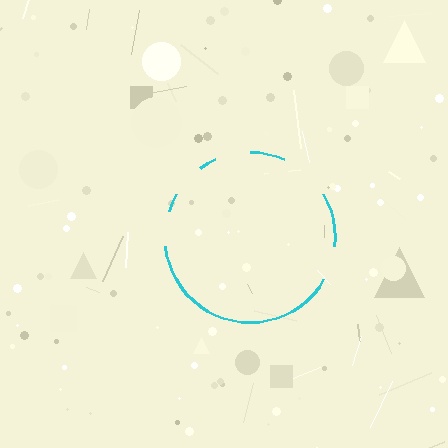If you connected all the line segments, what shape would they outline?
They would outline a circle.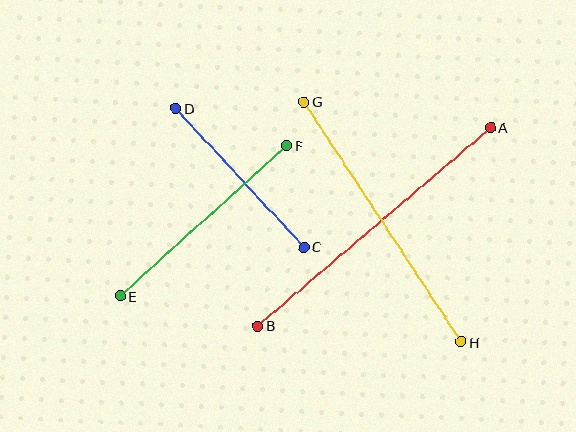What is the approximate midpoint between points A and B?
The midpoint is at approximately (374, 227) pixels.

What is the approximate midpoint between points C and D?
The midpoint is at approximately (240, 178) pixels.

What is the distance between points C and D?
The distance is approximately 189 pixels.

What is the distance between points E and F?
The distance is approximately 225 pixels.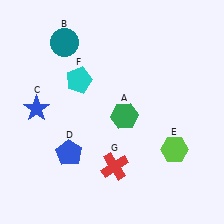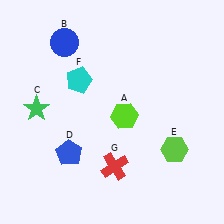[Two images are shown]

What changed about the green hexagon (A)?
In Image 1, A is green. In Image 2, it changed to lime.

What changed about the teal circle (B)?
In Image 1, B is teal. In Image 2, it changed to blue.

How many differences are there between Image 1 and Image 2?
There are 3 differences between the two images.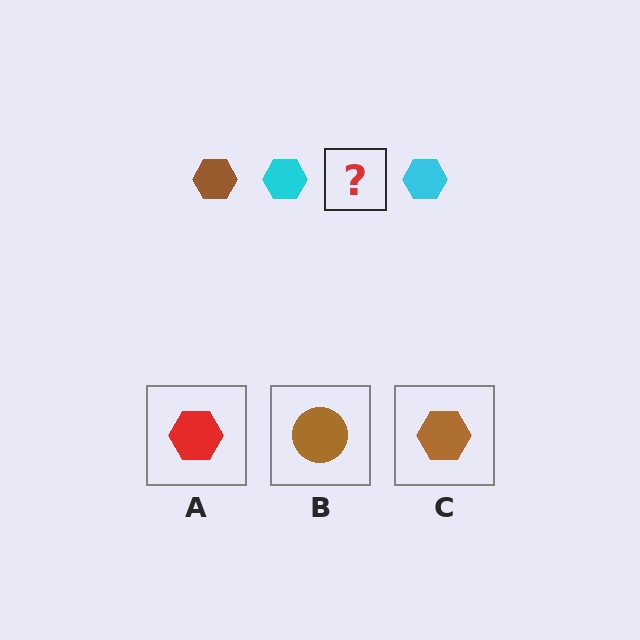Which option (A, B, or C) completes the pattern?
C.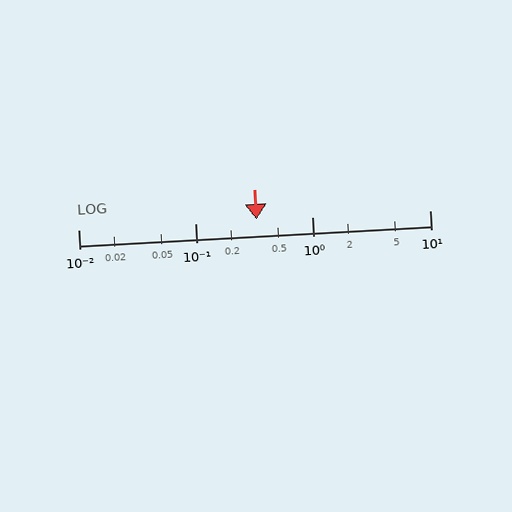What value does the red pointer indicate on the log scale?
The pointer indicates approximately 0.33.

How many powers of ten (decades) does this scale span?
The scale spans 3 decades, from 0.01 to 10.